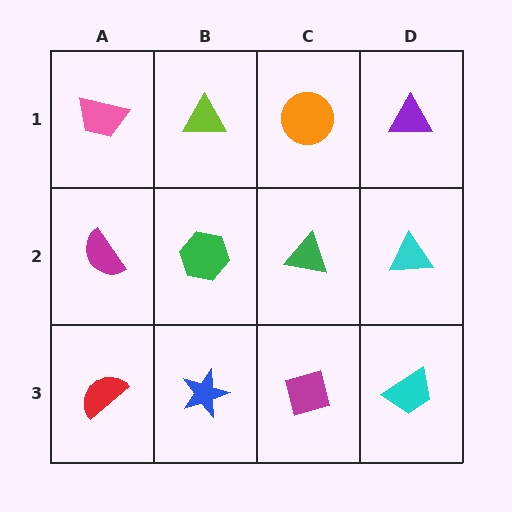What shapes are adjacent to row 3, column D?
A cyan triangle (row 2, column D), a magenta diamond (row 3, column C).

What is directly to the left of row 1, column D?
An orange circle.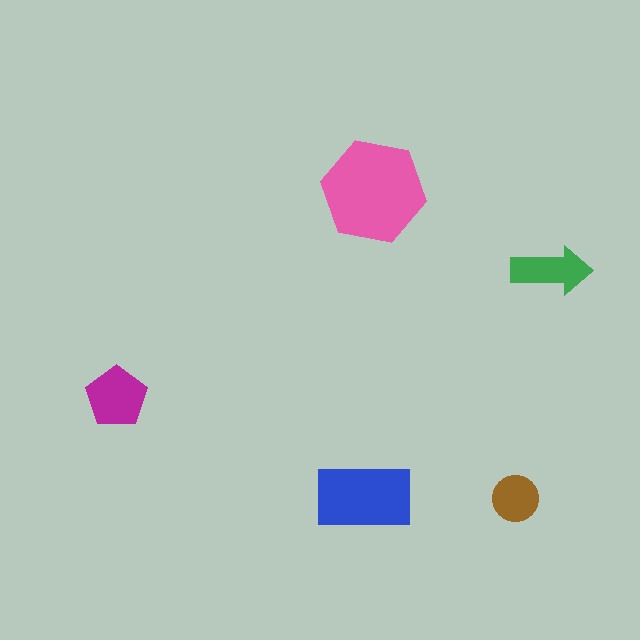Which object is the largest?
The pink hexagon.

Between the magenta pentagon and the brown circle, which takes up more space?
The magenta pentagon.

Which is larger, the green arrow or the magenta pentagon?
The magenta pentagon.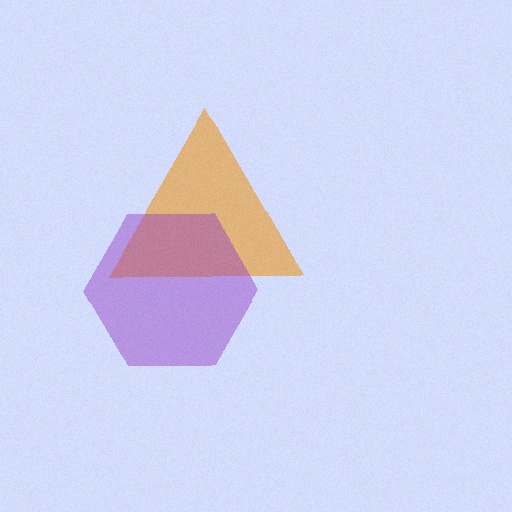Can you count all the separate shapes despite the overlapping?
Yes, there are 2 separate shapes.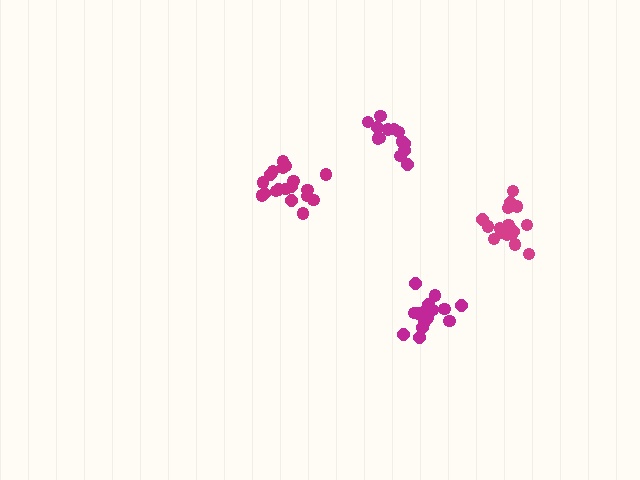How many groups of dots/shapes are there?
There are 4 groups.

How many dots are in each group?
Group 1: 19 dots, Group 2: 13 dots, Group 3: 17 dots, Group 4: 16 dots (65 total).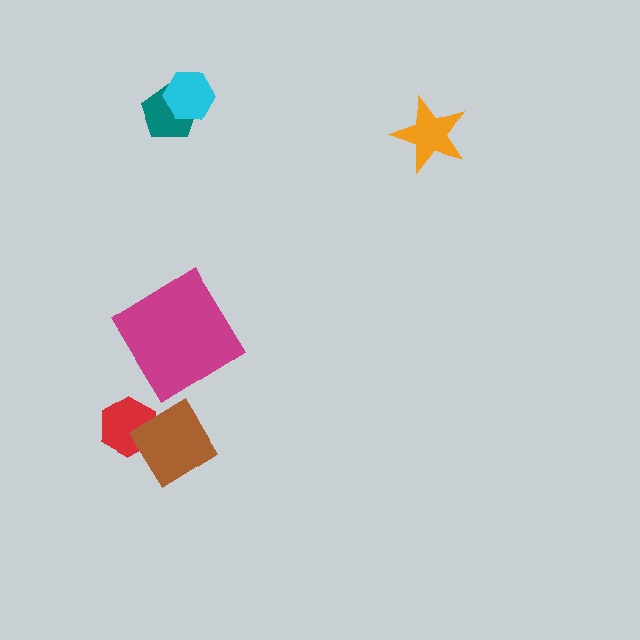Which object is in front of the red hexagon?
The brown diamond is in front of the red hexagon.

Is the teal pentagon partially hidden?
Yes, it is partially covered by another shape.